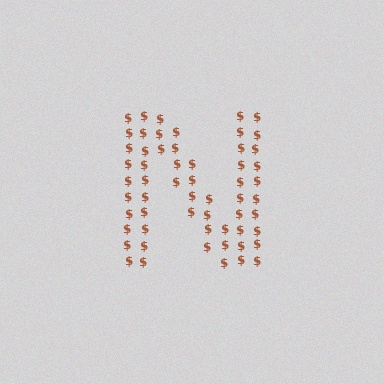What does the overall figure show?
The overall figure shows the letter N.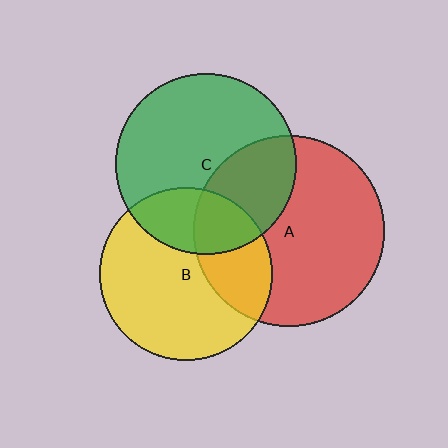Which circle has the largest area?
Circle A (red).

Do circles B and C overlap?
Yes.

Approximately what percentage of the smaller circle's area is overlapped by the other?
Approximately 25%.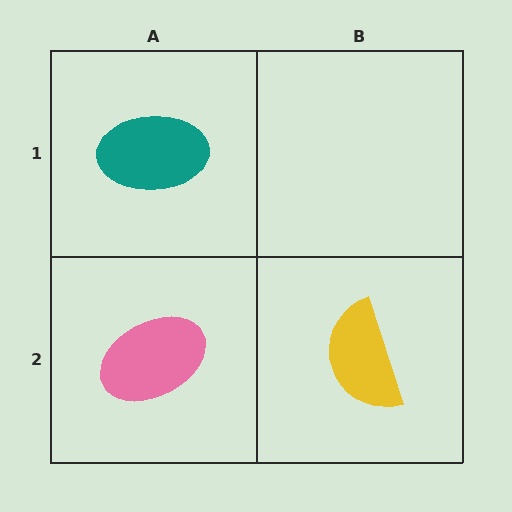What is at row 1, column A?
A teal ellipse.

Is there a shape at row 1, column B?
No, that cell is empty.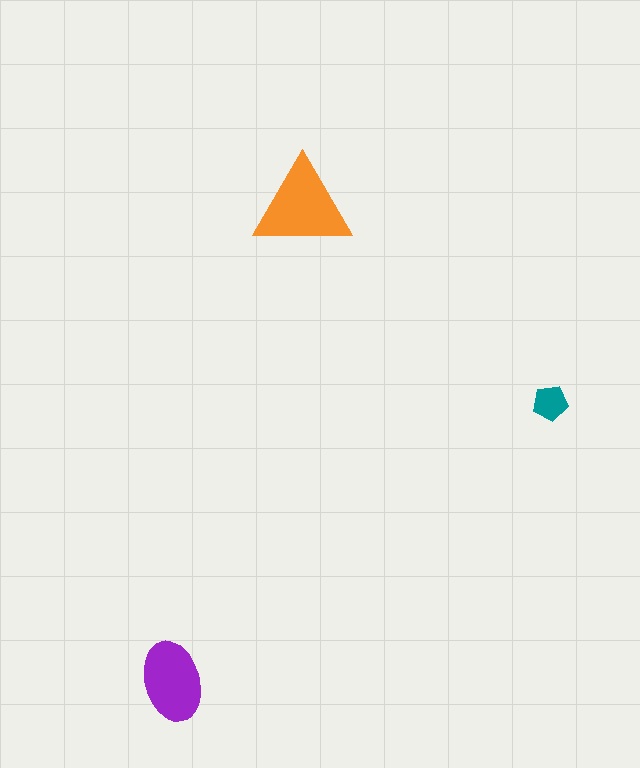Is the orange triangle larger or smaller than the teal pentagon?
Larger.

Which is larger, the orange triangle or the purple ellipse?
The orange triangle.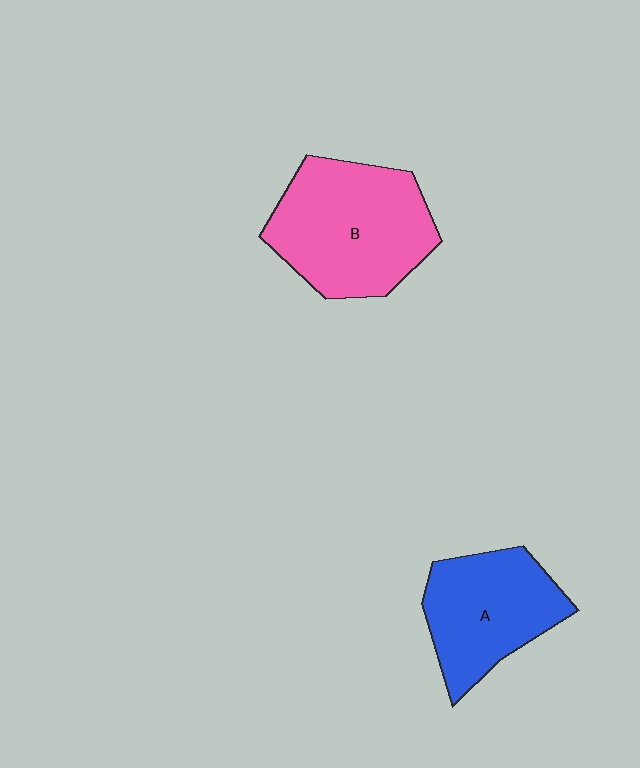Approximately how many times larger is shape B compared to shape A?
Approximately 1.3 times.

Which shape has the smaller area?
Shape A (blue).